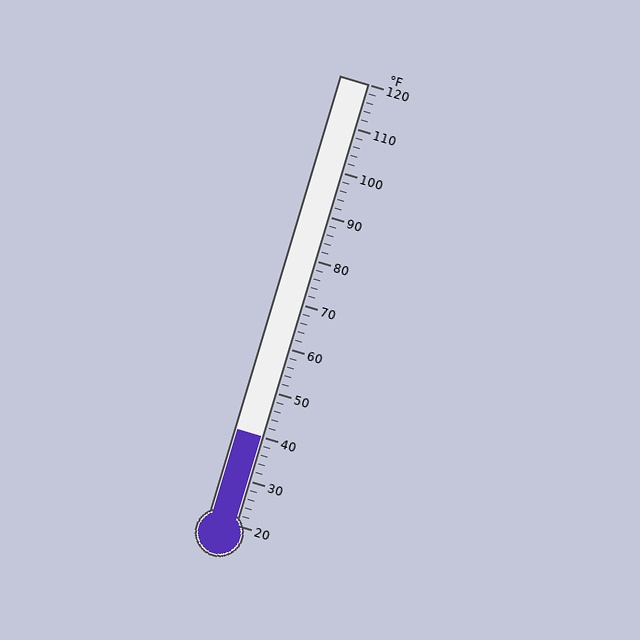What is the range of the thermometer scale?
The thermometer scale ranges from 20°F to 120°F.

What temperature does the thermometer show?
The thermometer shows approximately 40°F.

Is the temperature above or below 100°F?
The temperature is below 100°F.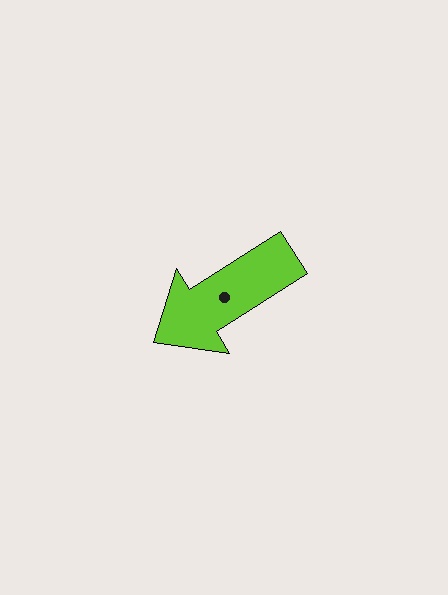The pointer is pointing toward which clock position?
Roughly 8 o'clock.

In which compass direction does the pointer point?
Southwest.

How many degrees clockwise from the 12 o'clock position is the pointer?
Approximately 238 degrees.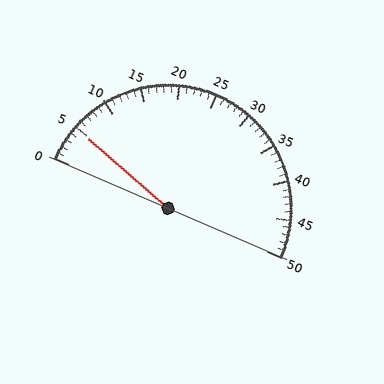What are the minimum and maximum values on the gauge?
The gauge ranges from 0 to 50.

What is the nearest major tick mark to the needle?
The nearest major tick mark is 5.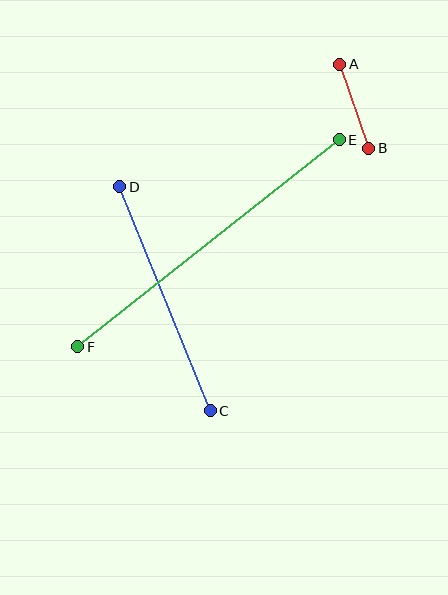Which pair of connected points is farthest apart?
Points E and F are farthest apart.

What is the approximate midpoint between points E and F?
The midpoint is at approximately (209, 243) pixels.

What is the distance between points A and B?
The distance is approximately 89 pixels.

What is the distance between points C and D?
The distance is approximately 242 pixels.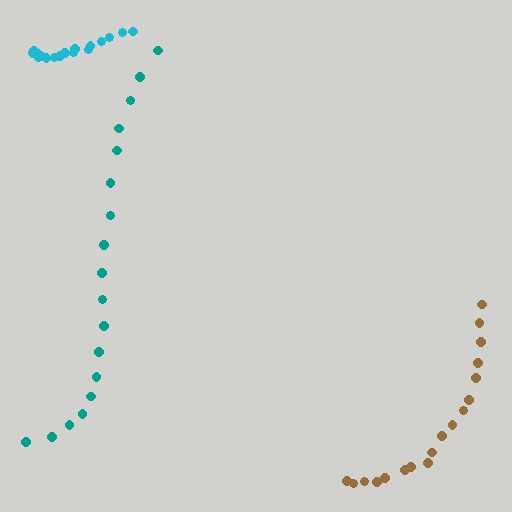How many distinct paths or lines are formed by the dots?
There are 3 distinct paths.